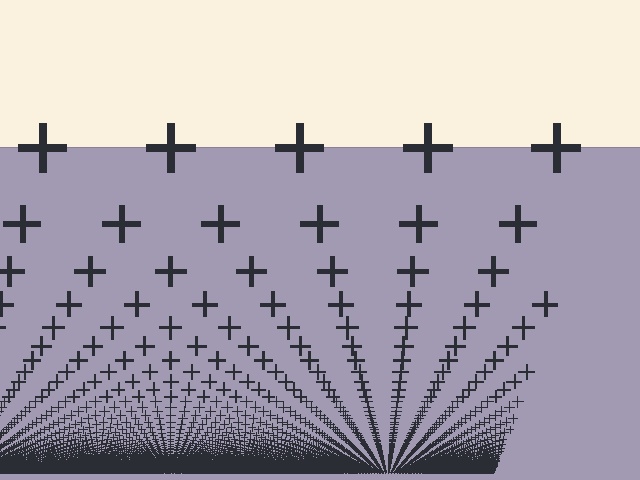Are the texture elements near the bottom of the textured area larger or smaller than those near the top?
Smaller. The gradient is inverted — elements near the bottom are smaller and denser.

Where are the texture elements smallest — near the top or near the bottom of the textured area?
Near the bottom.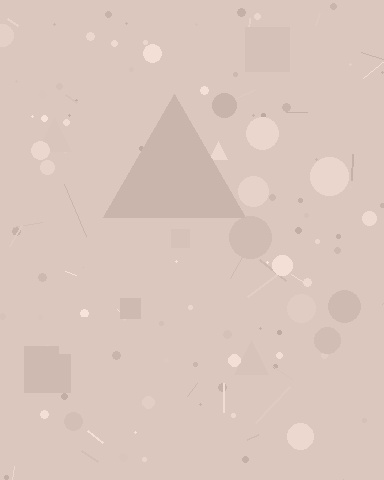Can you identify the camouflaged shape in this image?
The camouflaged shape is a triangle.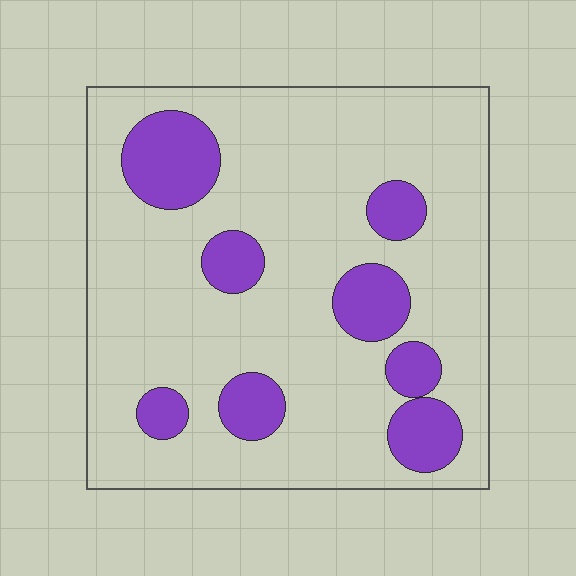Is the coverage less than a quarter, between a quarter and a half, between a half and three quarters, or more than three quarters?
Less than a quarter.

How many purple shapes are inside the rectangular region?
8.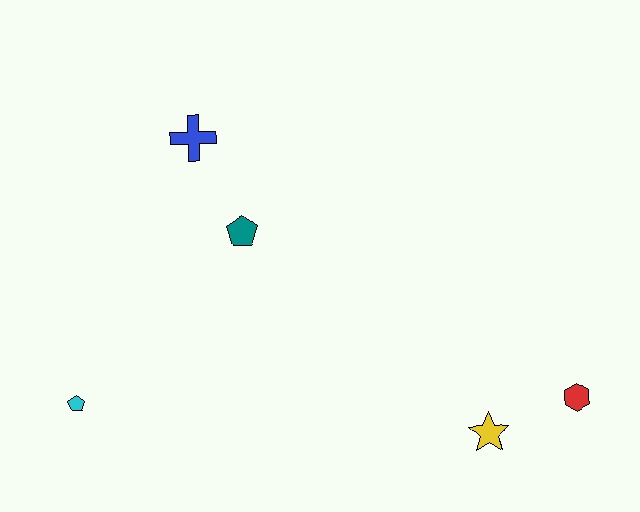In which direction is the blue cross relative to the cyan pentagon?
The blue cross is above the cyan pentagon.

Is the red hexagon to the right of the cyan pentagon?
Yes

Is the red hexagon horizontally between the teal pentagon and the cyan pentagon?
No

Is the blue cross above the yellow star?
Yes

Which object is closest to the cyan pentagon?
The teal pentagon is closest to the cyan pentagon.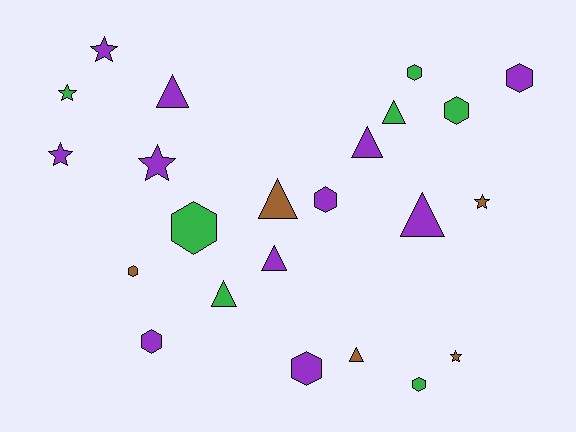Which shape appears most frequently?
Hexagon, with 9 objects.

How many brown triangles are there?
There are 2 brown triangles.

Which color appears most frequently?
Purple, with 11 objects.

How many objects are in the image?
There are 23 objects.